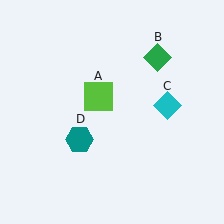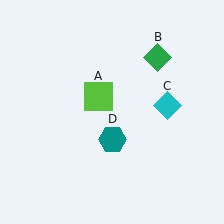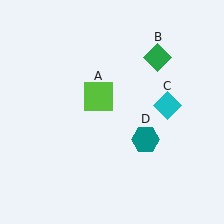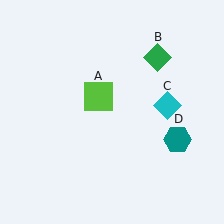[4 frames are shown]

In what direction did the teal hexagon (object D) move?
The teal hexagon (object D) moved right.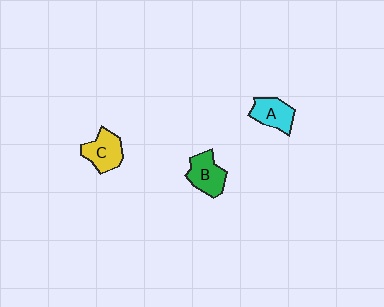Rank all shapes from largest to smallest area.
From largest to smallest: B (green), C (yellow), A (cyan).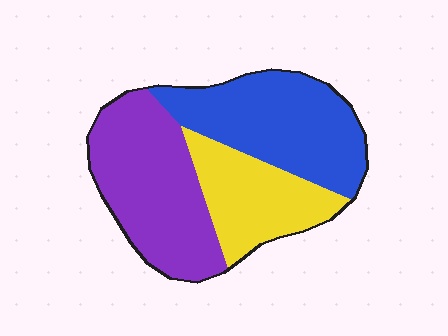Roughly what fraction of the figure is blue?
Blue takes up about three eighths (3/8) of the figure.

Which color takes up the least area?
Yellow, at roughly 25%.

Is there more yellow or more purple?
Purple.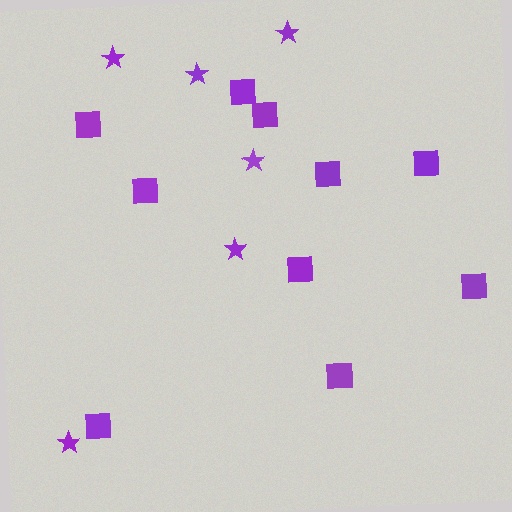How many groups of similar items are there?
There are 2 groups: one group of stars (6) and one group of squares (10).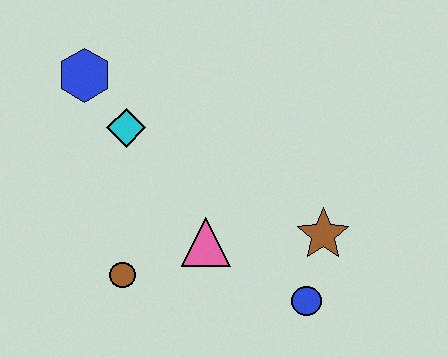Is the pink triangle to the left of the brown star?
Yes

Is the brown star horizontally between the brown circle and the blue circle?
No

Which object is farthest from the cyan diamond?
The blue circle is farthest from the cyan diamond.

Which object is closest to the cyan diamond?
The blue hexagon is closest to the cyan diamond.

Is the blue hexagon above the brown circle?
Yes